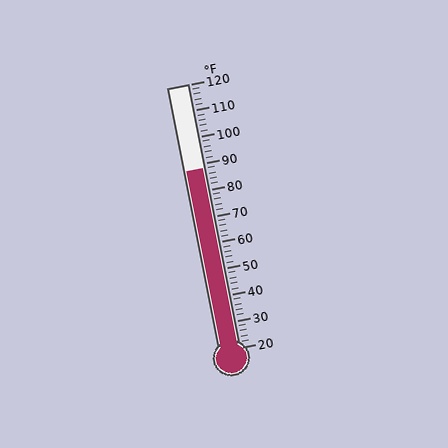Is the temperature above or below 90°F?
The temperature is below 90°F.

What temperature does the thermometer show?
The thermometer shows approximately 88°F.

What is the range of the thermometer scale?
The thermometer scale ranges from 20°F to 120°F.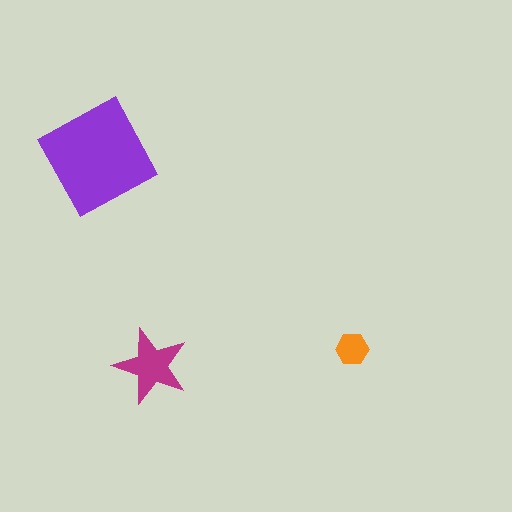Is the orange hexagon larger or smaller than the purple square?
Smaller.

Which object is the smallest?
The orange hexagon.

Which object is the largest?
The purple square.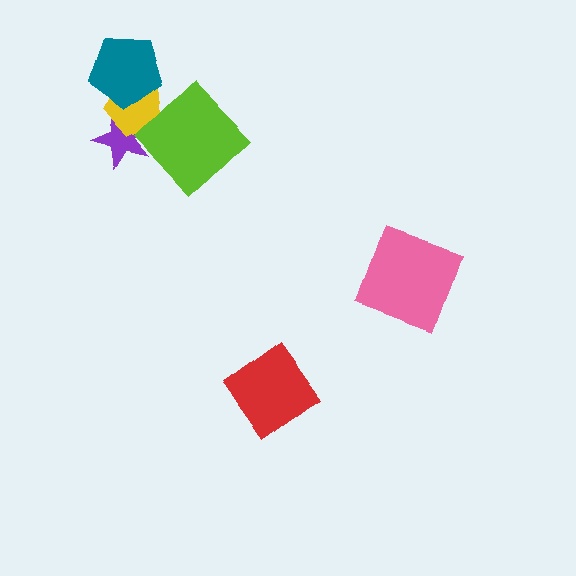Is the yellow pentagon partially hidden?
Yes, it is partially covered by another shape.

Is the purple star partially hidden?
Yes, it is partially covered by another shape.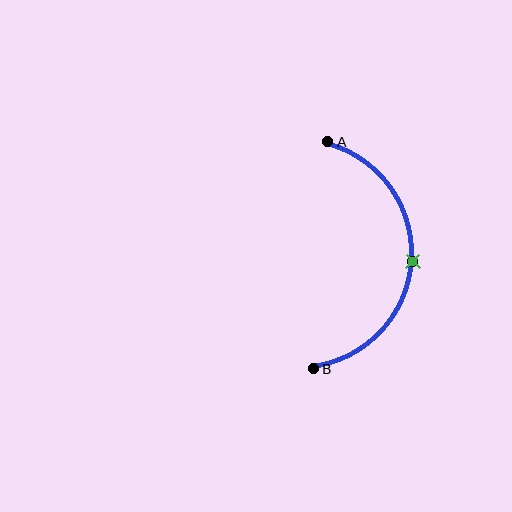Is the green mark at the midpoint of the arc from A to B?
Yes. The green mark lies on the arc at equal arc-length from both A and B — it is the arc midpoint.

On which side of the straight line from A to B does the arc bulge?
The arc bulges to the right of the straight line connecting A and B.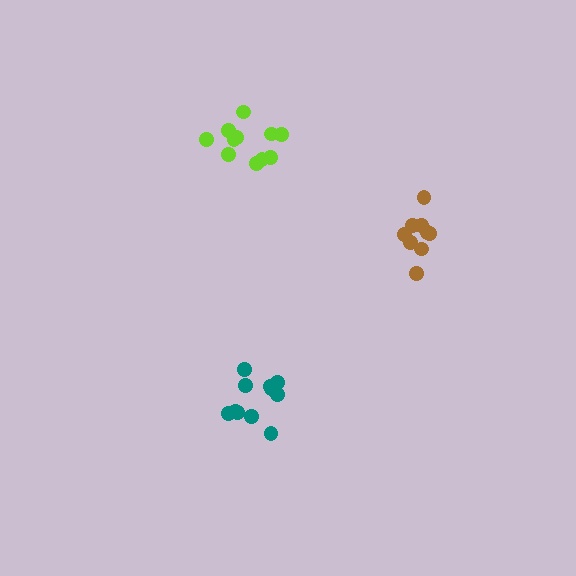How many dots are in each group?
Group 1: 12 dots, Group 2: 11 dots, Group 3: 9 dots (32 total).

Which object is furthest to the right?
The brown cluster is rightmost.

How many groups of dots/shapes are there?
There are 3 groups.